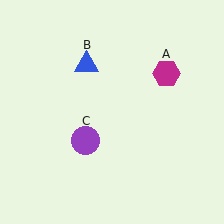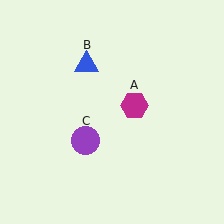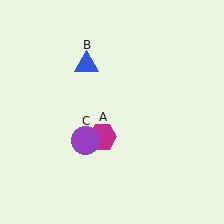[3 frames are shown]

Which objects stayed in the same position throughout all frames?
Blue triangle (object B) and purple circle (object C) remained stationary.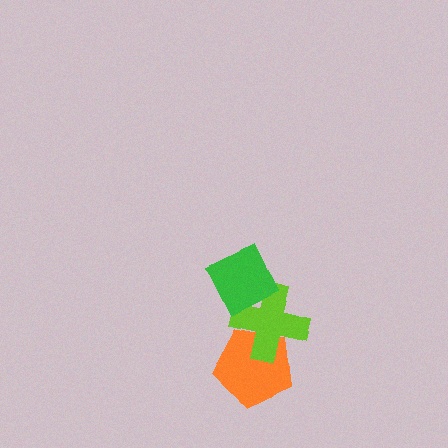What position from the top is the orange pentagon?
The orange pentagon is 3rd from the top.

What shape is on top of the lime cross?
The green diamond is on top of the lime cross.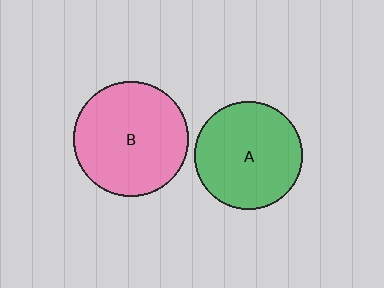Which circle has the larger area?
Circle B (pink).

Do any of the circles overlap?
No, none of the circles overlap.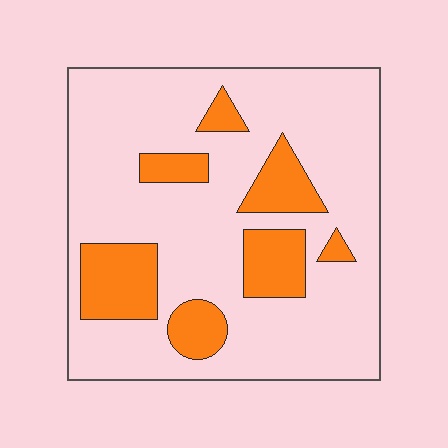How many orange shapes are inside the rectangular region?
7.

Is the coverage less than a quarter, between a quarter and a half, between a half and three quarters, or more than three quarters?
Less than a quarter.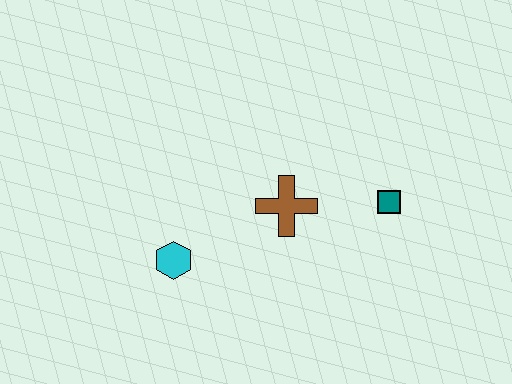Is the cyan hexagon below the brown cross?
Yes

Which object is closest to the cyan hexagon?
The brown cross is closest to the cyan hexagon.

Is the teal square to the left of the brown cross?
No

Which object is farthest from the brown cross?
The cyan hexagon is farthest from the brown cross.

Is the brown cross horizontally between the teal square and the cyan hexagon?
Yes